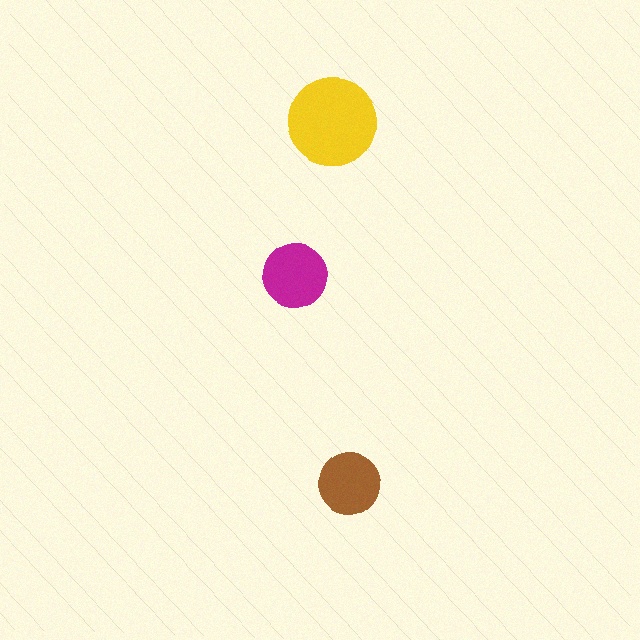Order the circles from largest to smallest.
the yellow one, the magenta one, the brown one.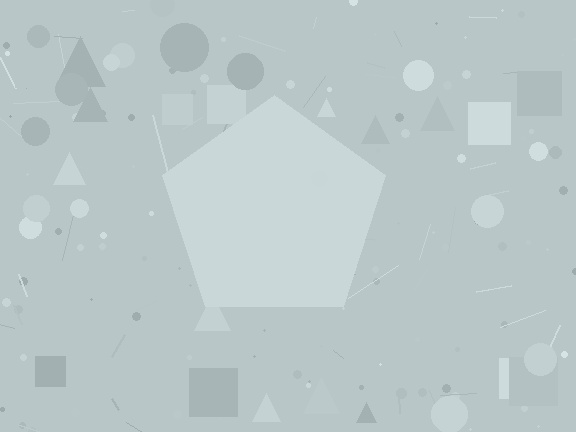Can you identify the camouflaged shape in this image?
The camouflaged shape is a pentagon.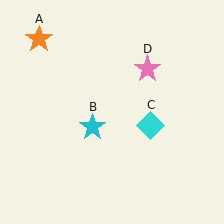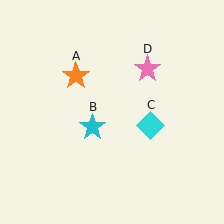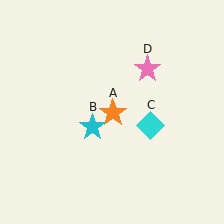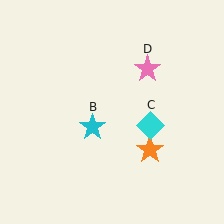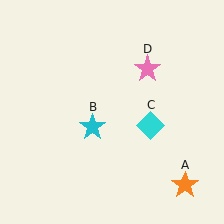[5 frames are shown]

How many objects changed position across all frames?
1 object changed position: orange star (object A).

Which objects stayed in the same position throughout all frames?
Cyan star (object B) and cyan diamond (object C) and pink star (object D) remained stationary.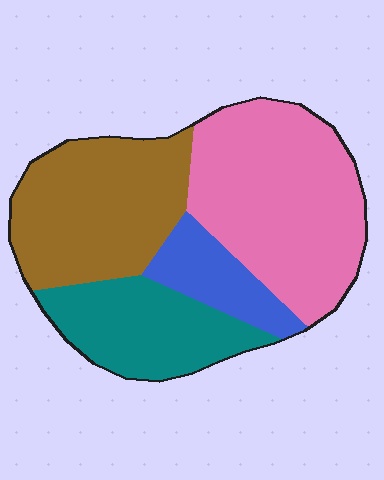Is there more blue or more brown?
Brown.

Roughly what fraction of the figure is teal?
Teal takes up about one fifth (1/5) of the figure.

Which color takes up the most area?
Pink, at roughly 40%.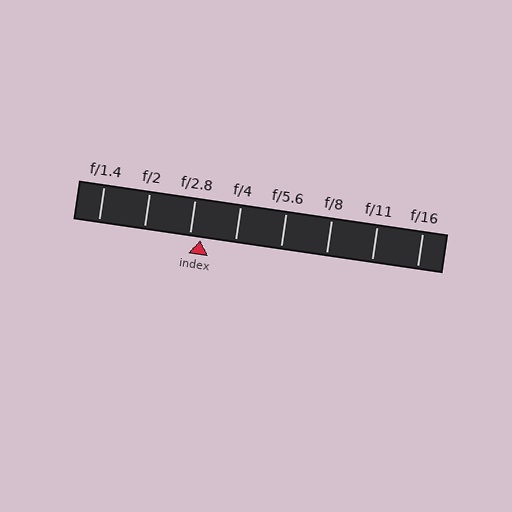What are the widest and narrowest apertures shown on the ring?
The widest aperture shown is f/1.4 and the narrowest is f/16.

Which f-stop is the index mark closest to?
The index mark is closest to f/2.8.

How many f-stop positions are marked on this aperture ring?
There are 8 f-stop positions marked.